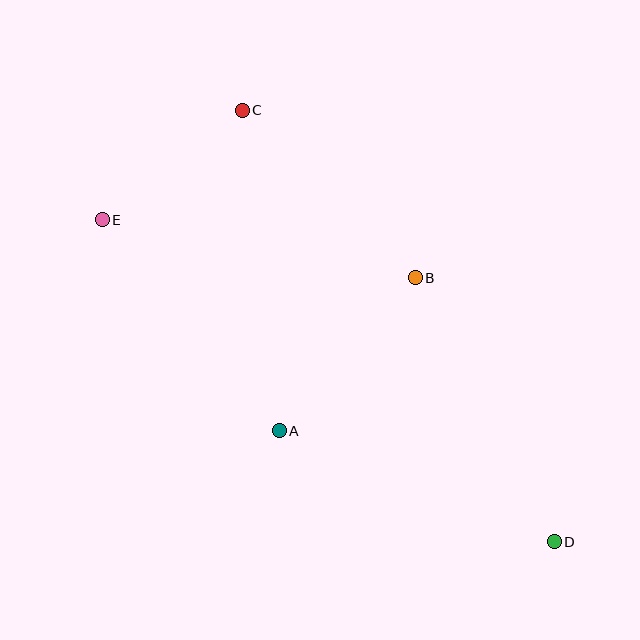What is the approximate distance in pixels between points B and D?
The distance between B and D is approximately 299 pixels.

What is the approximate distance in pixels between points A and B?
The distance between A and B is approximately 205 pixels.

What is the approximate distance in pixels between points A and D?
The distance between A and D is approximately 296 pixels.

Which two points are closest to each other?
Points C and E are closest to each other.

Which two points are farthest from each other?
Points D and E are farthest from each other.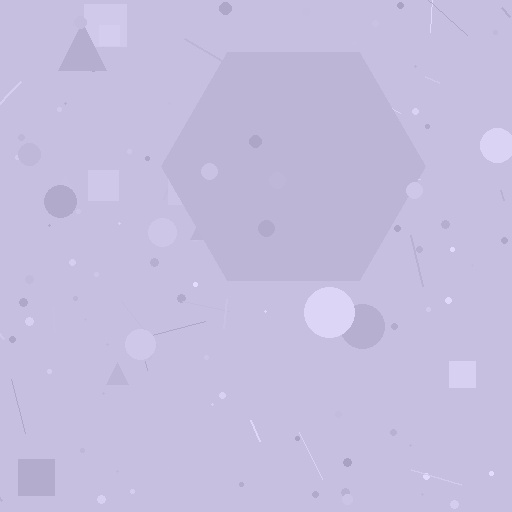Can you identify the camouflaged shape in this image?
The camouflaged shape is a hexagon.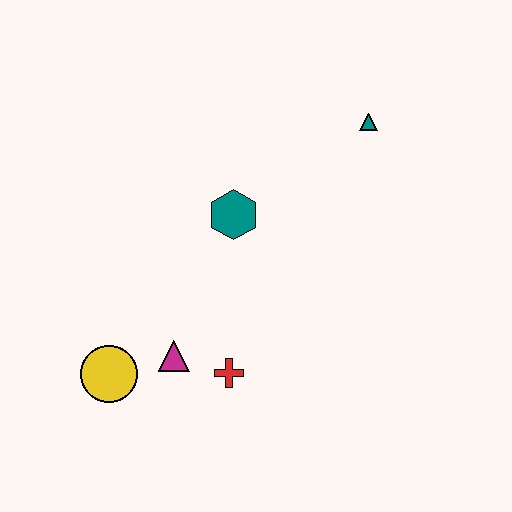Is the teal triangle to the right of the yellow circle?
Yes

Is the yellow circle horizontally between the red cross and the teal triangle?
No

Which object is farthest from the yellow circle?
The teal triangle is farthest from the yellow circle.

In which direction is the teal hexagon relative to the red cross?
The teal hexagon is above the red cross.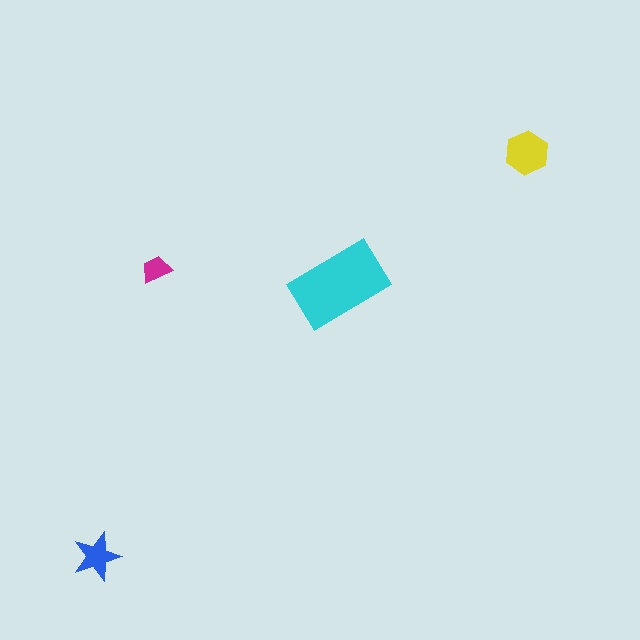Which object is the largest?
The cyan rectangle.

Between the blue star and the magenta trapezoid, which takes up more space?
The blue star.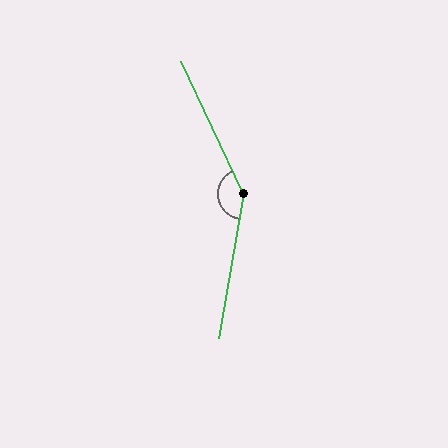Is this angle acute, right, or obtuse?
It is obtuse.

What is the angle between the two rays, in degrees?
Approximately 145 degrees.